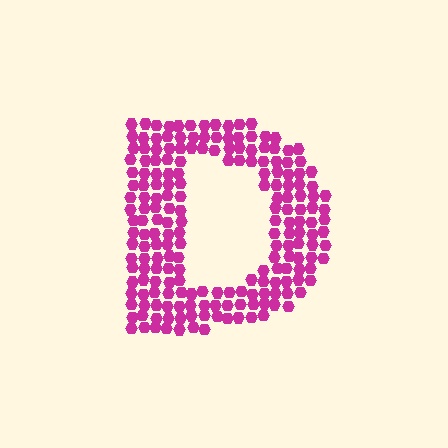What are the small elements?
The small elements are hexagons.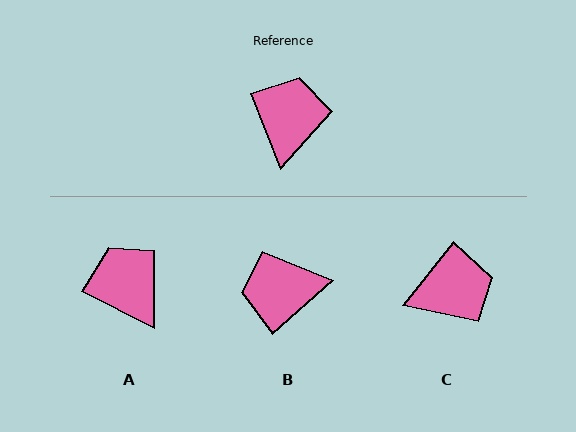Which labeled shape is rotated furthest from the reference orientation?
B, about 109 degrees away.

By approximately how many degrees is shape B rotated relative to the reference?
Approximately 109 degrees counter-clockwise.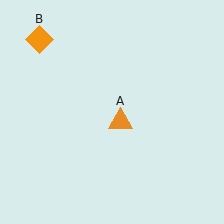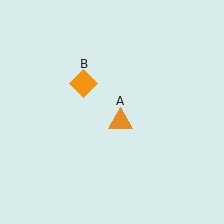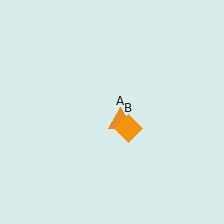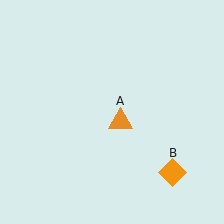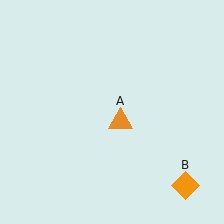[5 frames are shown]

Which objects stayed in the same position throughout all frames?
Orange triangle (object A) remained stationary.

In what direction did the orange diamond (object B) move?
The orange diamond (object B) moved down and to the right.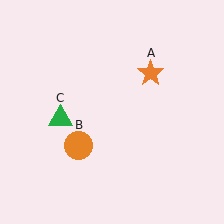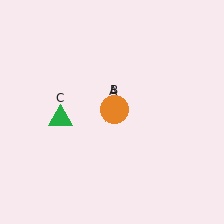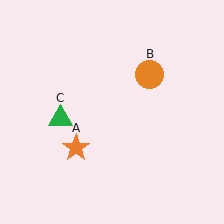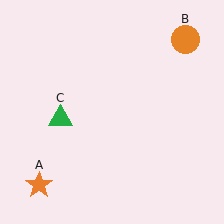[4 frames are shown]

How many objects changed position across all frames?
2 objects changed position: orange star (object A), orange circle (object B).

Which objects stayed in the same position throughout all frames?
Green triangle (object C) remained stationary.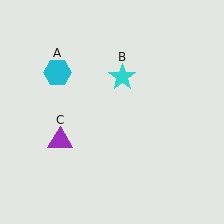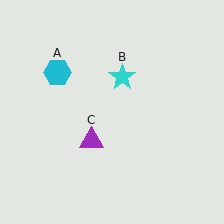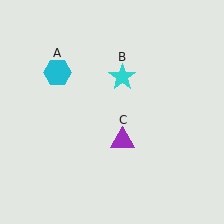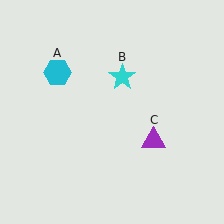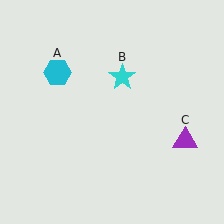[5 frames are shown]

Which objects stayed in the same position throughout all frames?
Cyan hexagon (object A) and cyan star (object B) remained stationary.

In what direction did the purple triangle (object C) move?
The purple triangle (object C) moved right.